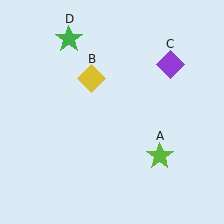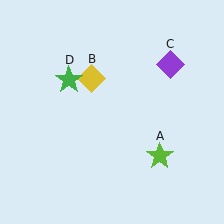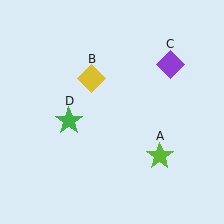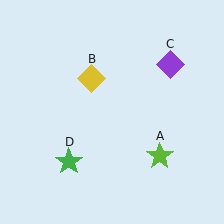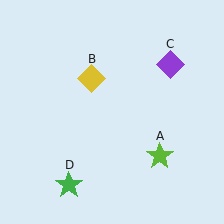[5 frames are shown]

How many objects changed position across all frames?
1 object changed position: green star (object D).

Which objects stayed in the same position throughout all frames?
Lime star (object A) and yellow diamond (object B) and purple diamond (object C) remained stationary.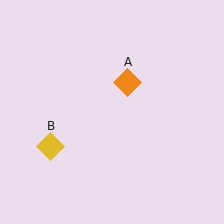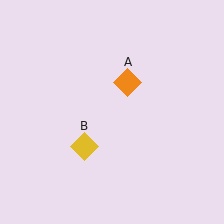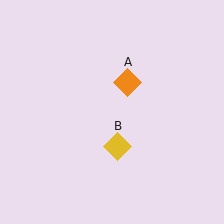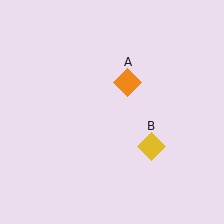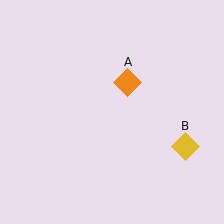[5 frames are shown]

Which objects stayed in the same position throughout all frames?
Orange diamond (object A) remained stationary.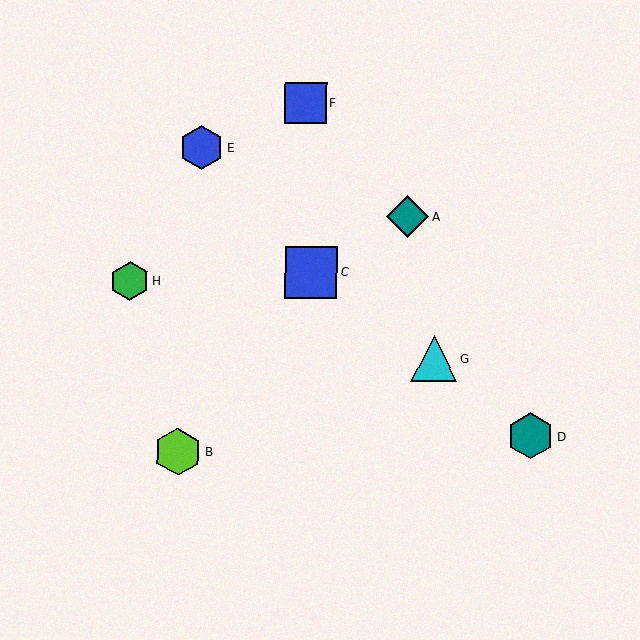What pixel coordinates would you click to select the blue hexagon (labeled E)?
Click at (202, 147) to select the blue hexagon E.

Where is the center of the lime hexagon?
The center of the lime hexagon is at (178, 452).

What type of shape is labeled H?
Shape H is a green hexagon.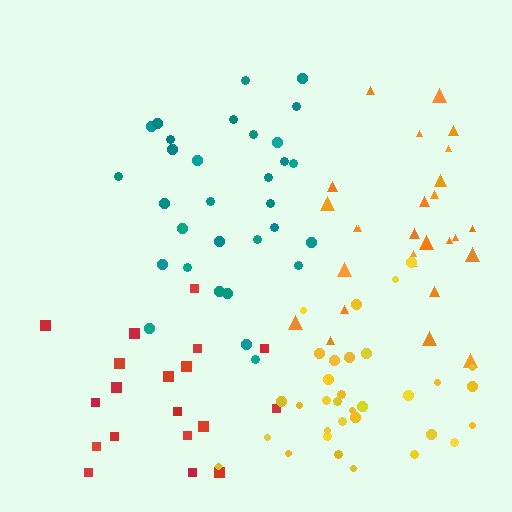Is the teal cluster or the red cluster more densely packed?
Teal.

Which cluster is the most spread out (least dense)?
Red.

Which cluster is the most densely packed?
Yellow.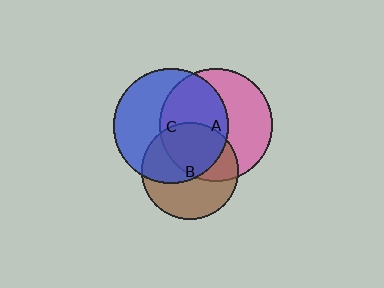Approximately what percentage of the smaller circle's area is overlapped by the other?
Approximately 50%.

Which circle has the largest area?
Circle C (blue).